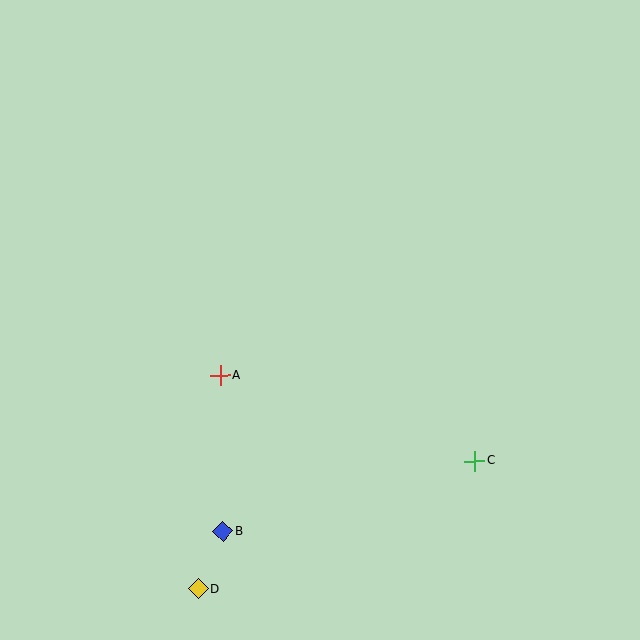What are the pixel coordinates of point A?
Point A is at (220, 375).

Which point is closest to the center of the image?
Point A at (220, 375) is closest to the center.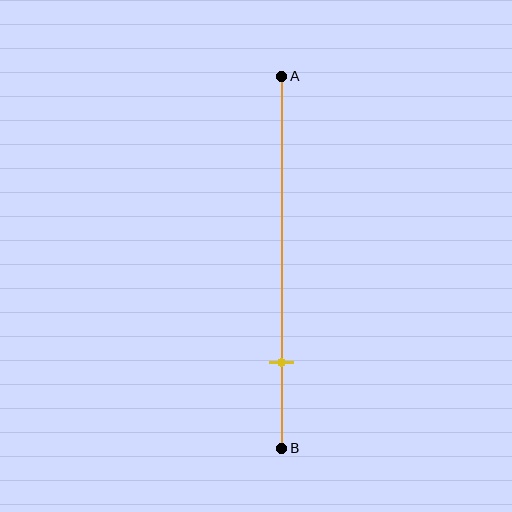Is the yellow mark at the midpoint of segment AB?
No, the mark is at about 75% from A, not at the 50% midpoint.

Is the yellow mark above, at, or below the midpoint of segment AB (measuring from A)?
The yellow mark is below the midpoint of segment AB.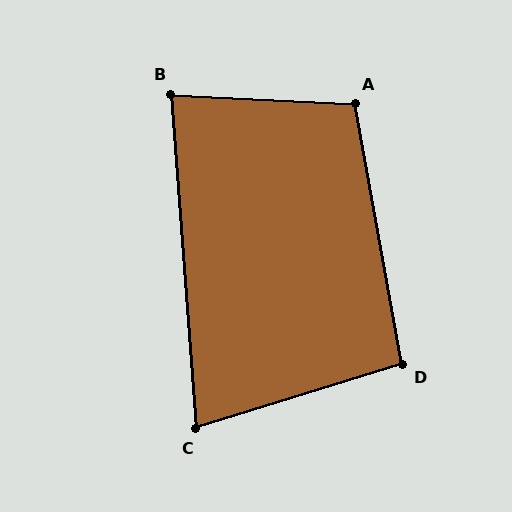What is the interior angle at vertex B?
Approximately 83 degrees (acute).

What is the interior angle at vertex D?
Approximately 97 degrees (obtuse).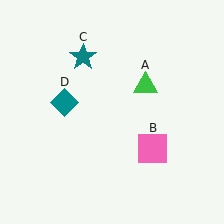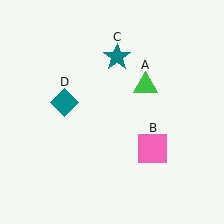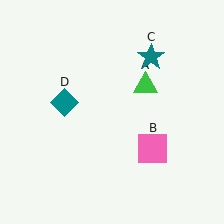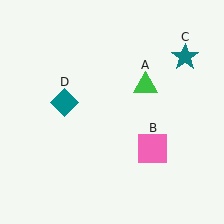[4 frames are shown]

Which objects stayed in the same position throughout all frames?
Green triangle (object A) and pink square (object B) and teal diamond (object D) remained stationary.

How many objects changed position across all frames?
1 object changed position: teal star (object C).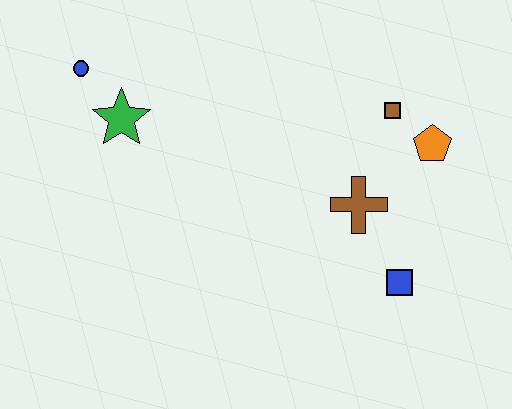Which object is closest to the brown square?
The orange pentagon is closest to the brown square.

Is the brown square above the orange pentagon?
Yes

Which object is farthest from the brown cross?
The blue circle is farthest from the brown cross.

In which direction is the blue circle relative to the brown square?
The blue circle is to the left of the brown square.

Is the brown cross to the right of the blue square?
No